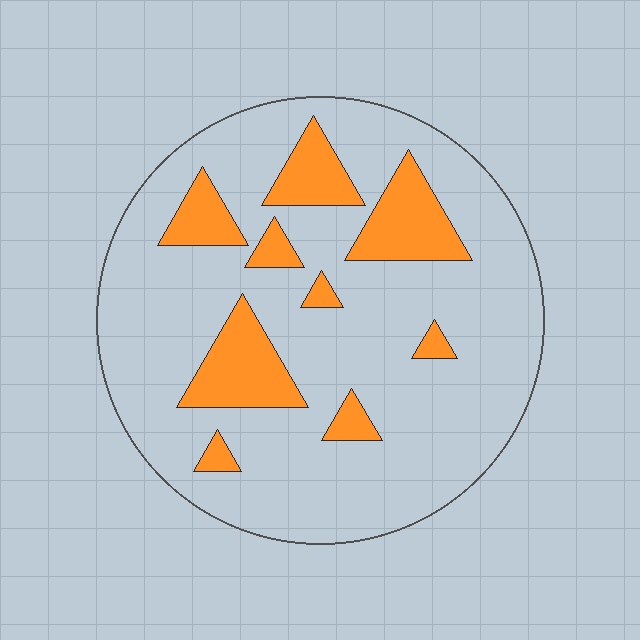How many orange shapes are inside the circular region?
9.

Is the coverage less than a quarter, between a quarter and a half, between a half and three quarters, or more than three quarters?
Less than a quarter.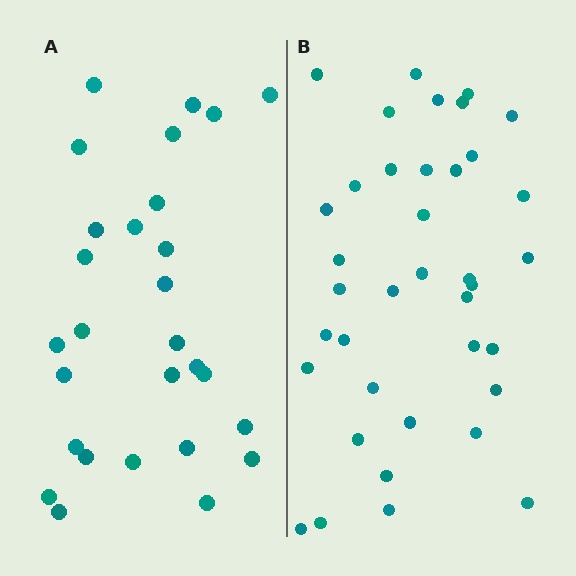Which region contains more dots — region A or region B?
Region B (the right region) has more dots.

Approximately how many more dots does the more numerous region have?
Region B has roughly 10 or so more dots than region A.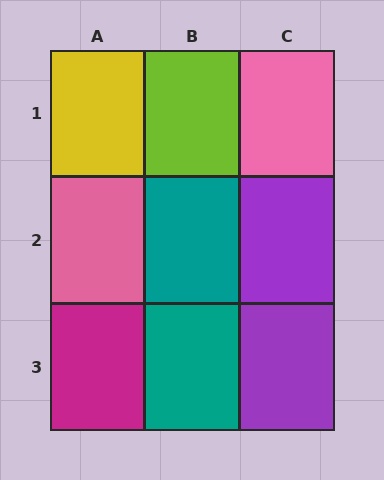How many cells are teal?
2 cells are teal.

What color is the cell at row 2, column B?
Teal.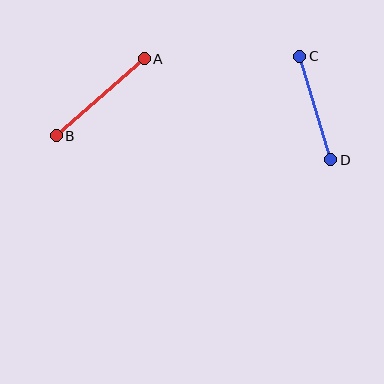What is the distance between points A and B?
The distance is approximately 117 pixels.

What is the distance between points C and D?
The distance is approximately 108 pixels.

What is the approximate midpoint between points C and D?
The midpoint is at approximately (315, 108) pixels.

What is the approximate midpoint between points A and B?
The midpoint is at approximately (100, 97) pixels.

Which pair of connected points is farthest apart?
Points A and B are farthest apart.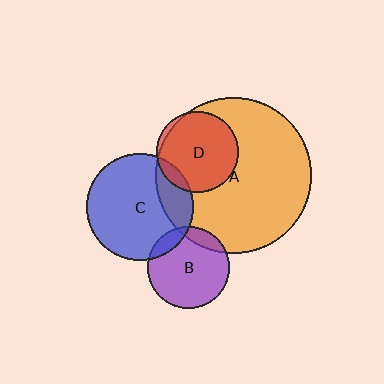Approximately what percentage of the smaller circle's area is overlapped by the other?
Approximately 95%.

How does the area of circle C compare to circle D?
Approximately 1.7 times.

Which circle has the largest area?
Circle A (orange).